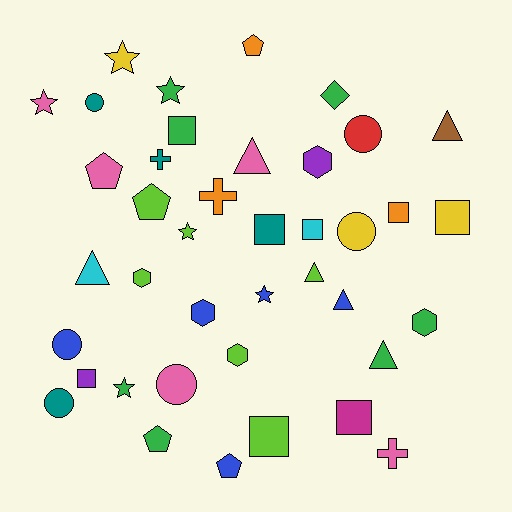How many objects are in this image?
There are 40 objects.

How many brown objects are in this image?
There is 1 brown object.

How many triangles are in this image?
There are 6 triangles.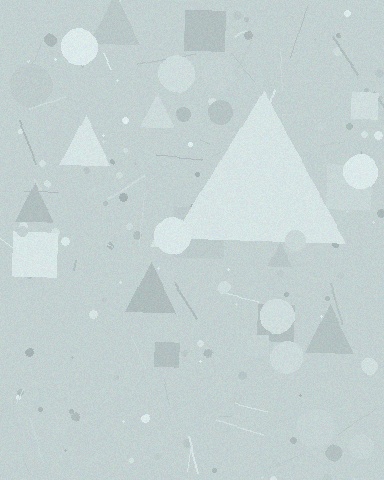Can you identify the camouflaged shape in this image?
The camouflaged shape is a triangle.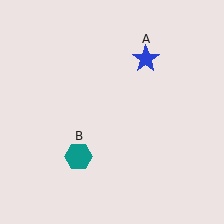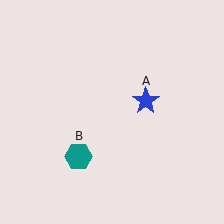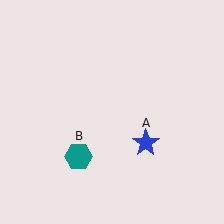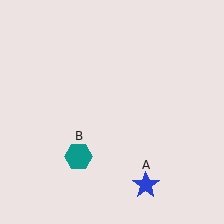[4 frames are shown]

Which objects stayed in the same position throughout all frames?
Teal hexagon (object B) remained stationary.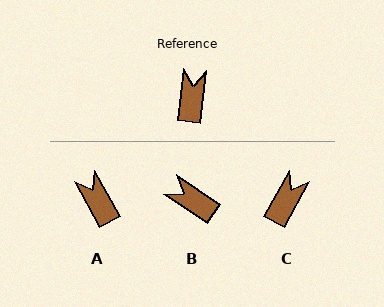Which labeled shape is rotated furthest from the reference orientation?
B, about 63 degrees away.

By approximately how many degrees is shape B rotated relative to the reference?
Approximately 63 degrees counter-clockwise.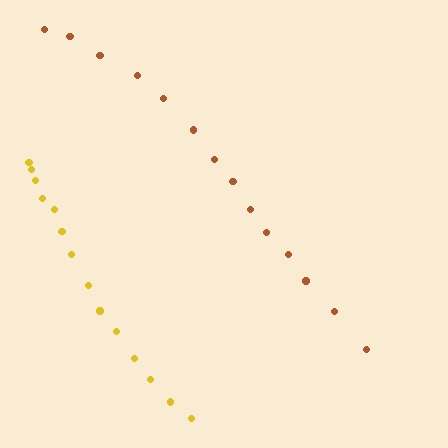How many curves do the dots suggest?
There are 2 distinct paths.